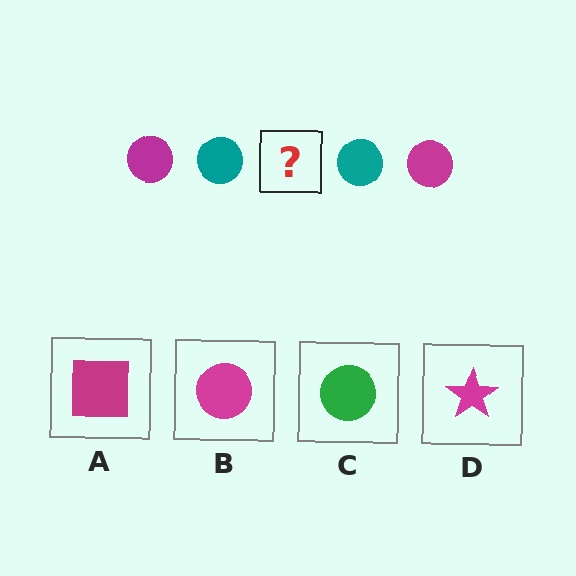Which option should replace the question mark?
Option B.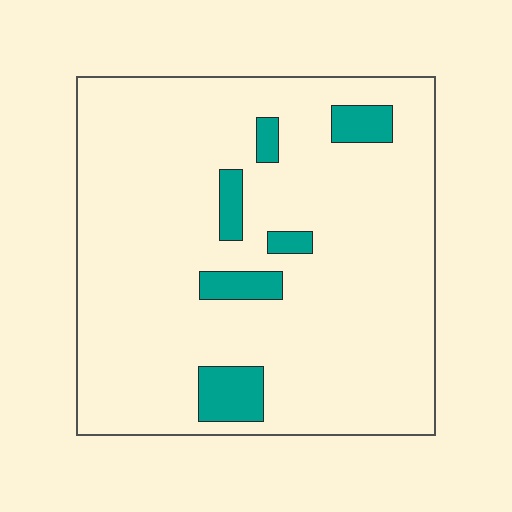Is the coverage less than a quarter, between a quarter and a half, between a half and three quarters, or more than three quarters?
Less than a quarter.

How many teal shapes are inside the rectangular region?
6.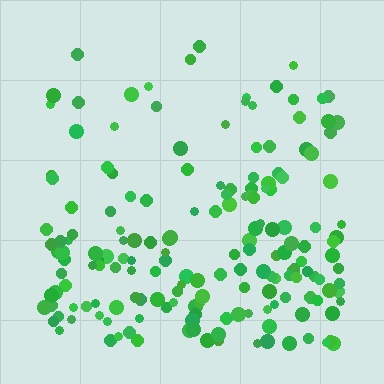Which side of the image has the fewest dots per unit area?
The top.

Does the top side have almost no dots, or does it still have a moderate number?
Still a moderate number, just noticeably fewer than the bottom.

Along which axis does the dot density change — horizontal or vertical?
Vertical.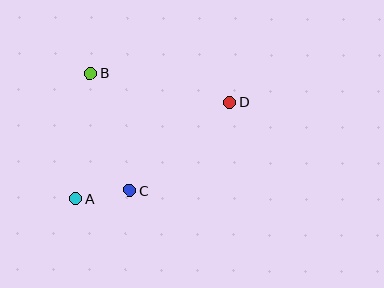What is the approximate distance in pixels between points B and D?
The distance between B and D is approximately 143 pixels.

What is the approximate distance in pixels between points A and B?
The distance between A and B is approximately 126 pixels.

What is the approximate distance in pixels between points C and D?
The distance between C and D is approximately 134 pixels.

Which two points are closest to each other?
Points A and C are closest to each other.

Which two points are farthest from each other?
Points A and D are farthest from each other.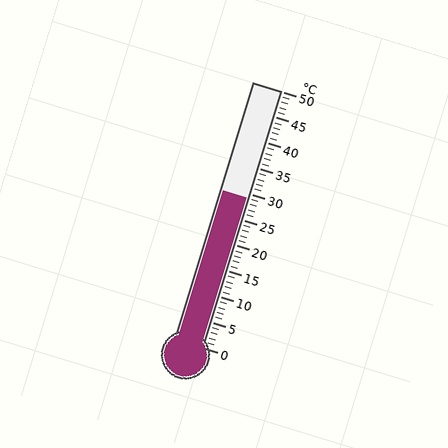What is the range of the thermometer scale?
The thermometer scale ranges from 0°C to 50°C.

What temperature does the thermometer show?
The thermometer shows approximately 29°C.